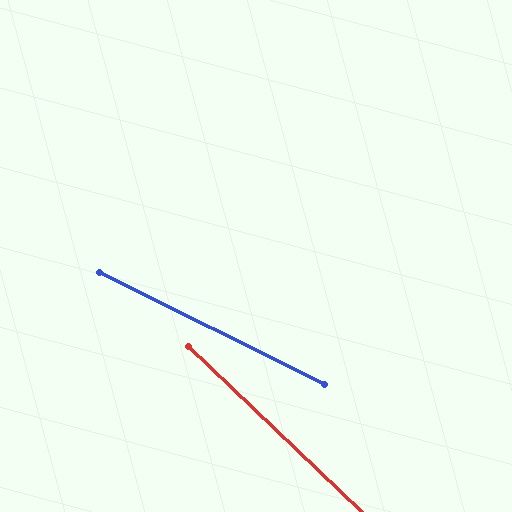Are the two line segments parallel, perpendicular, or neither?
Neither parallel nor perpendicular — they differ by about 17°.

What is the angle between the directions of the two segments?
Approximately 17 degrees.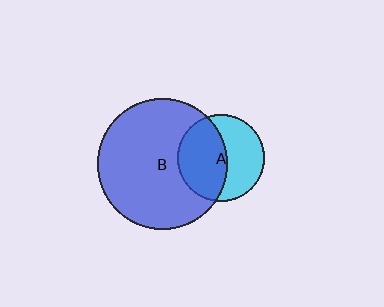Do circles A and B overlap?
Yes.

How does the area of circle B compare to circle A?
Approximately 2.3 times.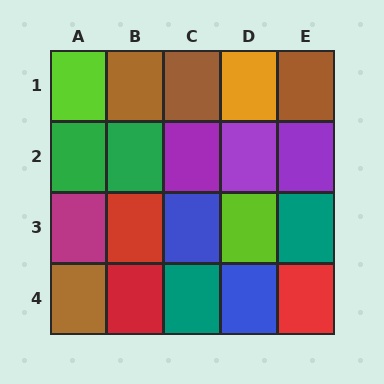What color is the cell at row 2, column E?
Purple.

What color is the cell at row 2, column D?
Purple.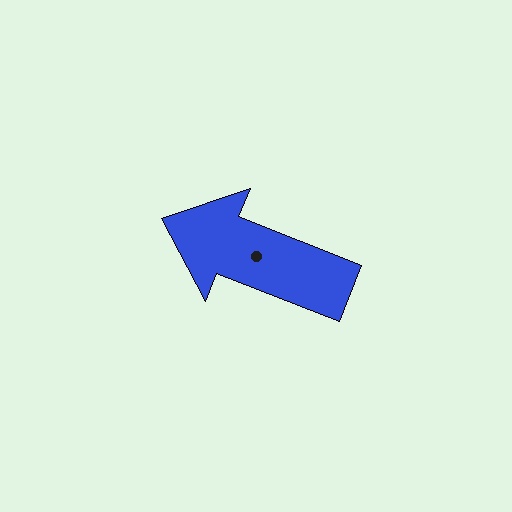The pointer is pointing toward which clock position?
Roughly 10 o'clock.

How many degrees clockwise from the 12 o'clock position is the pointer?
Approximately 292 degrees.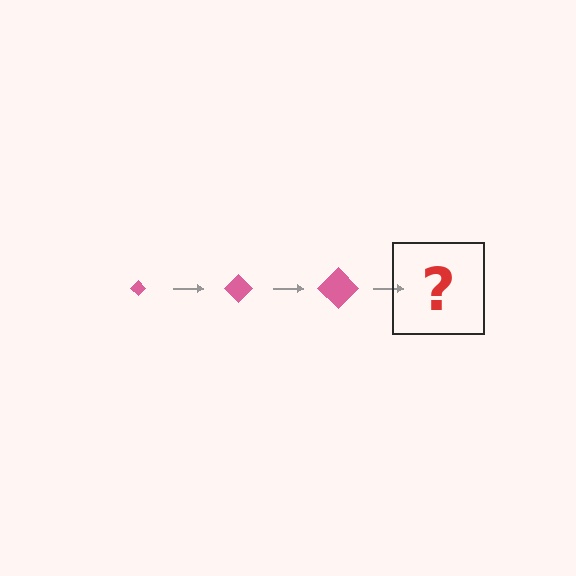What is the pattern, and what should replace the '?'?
The pattern is that the diamond gets progressively larger each step. The '?' should be a pink diamond, larger than the previous one.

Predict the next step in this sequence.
The next step is a pink diamond, larger than the previous one.